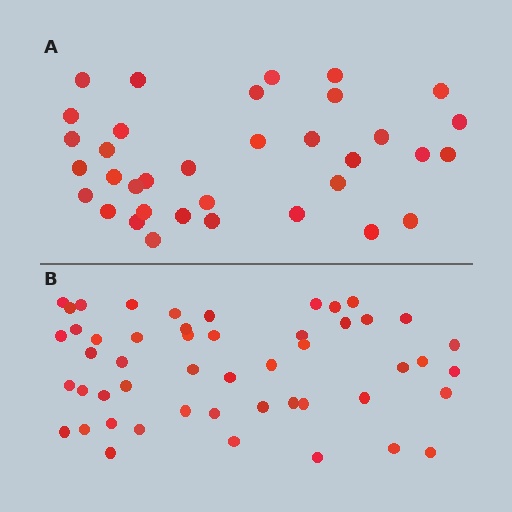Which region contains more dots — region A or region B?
Region B (the bottom region) has more dots.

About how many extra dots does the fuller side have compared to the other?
Region B has approximately 15 more dots than region A.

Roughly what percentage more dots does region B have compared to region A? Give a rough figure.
About 45% more.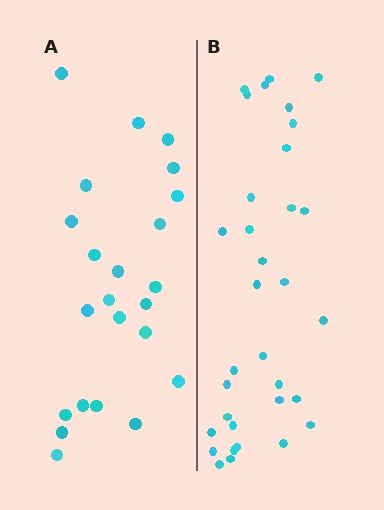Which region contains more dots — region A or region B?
Region B (the right region) has more dots.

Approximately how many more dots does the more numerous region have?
Region B has roughly 10 or so more dots than region A.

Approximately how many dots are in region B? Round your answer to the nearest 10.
About 30 dots. (The exact count is 33, which rounds to 30.)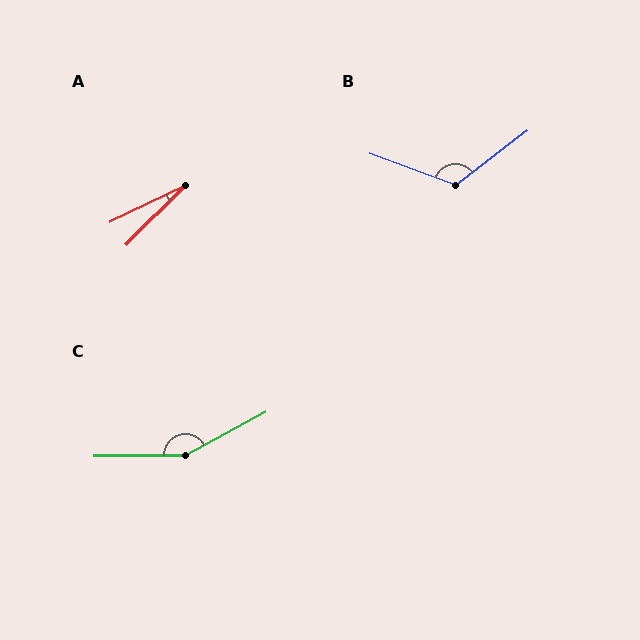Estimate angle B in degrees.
Approximately 122 degrees.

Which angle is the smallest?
A, at approximately 19 degrees.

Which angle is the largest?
C, at approximately 152 degrees.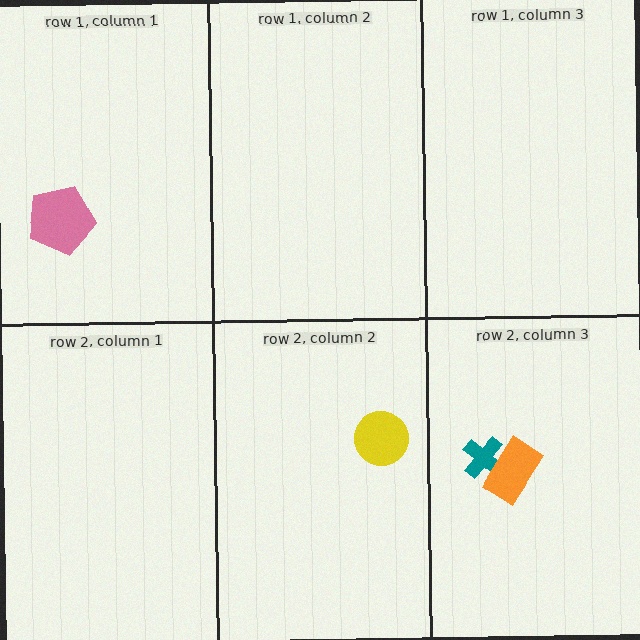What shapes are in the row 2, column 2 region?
The yellow circle.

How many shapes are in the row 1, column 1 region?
1.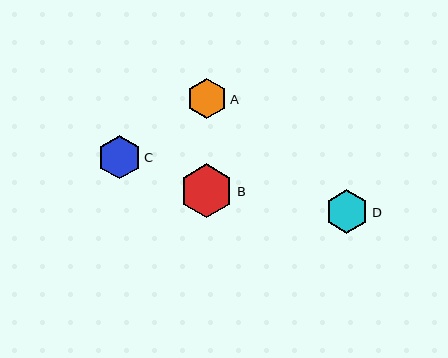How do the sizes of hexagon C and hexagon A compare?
Hexagon C and hexagon A are approximately the same size.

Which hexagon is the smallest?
Hexagon A is the smallest with a size of approximately 40 pixels.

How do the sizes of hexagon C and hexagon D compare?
Hexagon C and hexagon D are approximately the same size.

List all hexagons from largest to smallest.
From largest to smallest: B, C, D, A.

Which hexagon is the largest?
Hexagon B is the largest with a size of approximately 54 pixels.